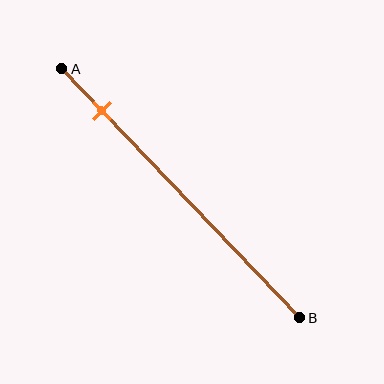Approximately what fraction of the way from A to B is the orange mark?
The orange mark is approximately 15% of the way from A to B.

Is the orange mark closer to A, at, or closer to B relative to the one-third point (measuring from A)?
The orange mark is closer to point A than the one-third point of segment AB.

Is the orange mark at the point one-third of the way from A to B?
No, the mark is at about 15% from A, not at the 33% one-third point.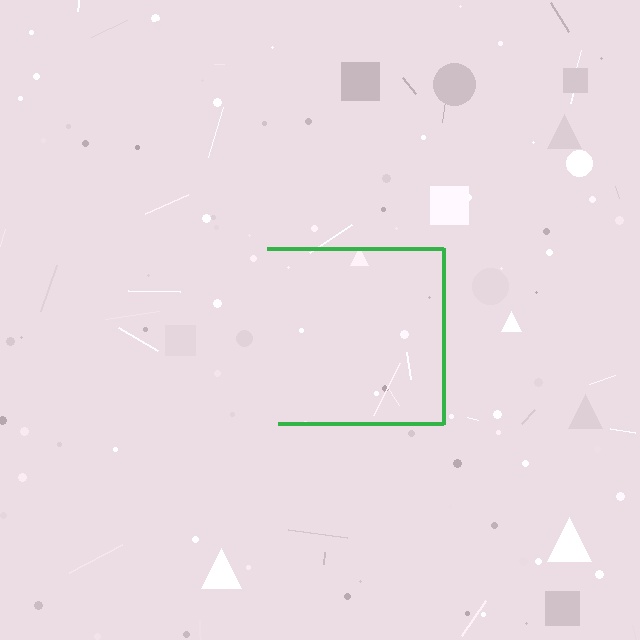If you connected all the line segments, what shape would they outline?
They would outline a square.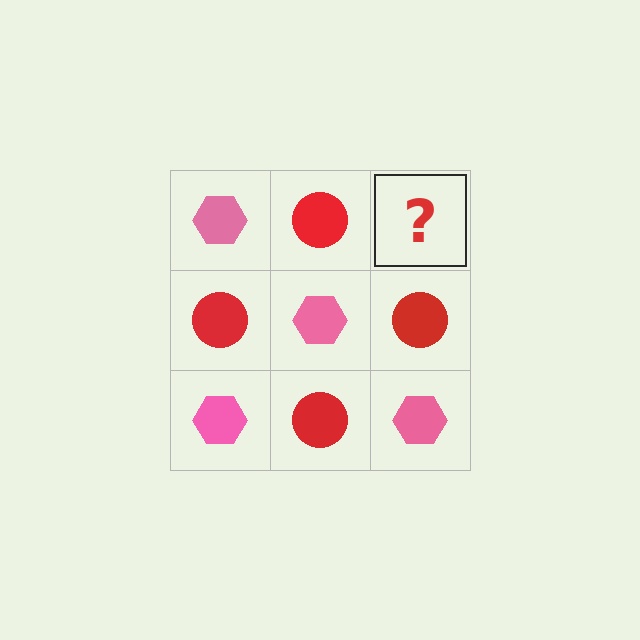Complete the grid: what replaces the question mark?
The question mark should be replaced with a pink hexagon.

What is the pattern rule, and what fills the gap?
The rule is that it alternates pink hexagon and red circle in a checkerboard pattern. The gap should be filled with a pink hexagon.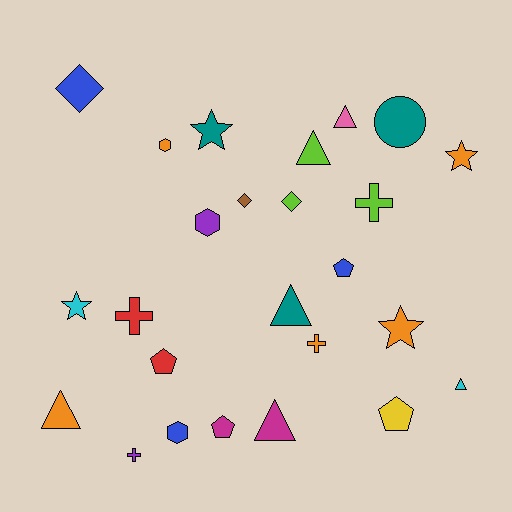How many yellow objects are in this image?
There is 1 yellow object.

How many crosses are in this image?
There are 4 crosses.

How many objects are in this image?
There are 25 objects.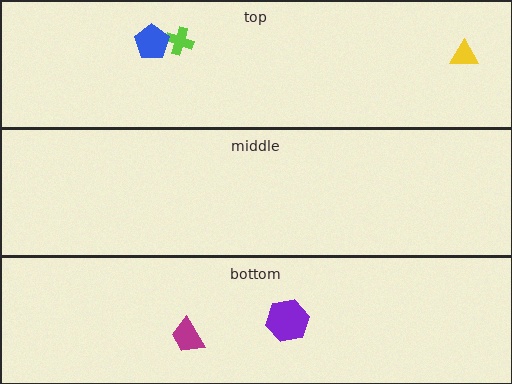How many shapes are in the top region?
3.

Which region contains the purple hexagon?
The bottom region.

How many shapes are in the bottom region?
2.